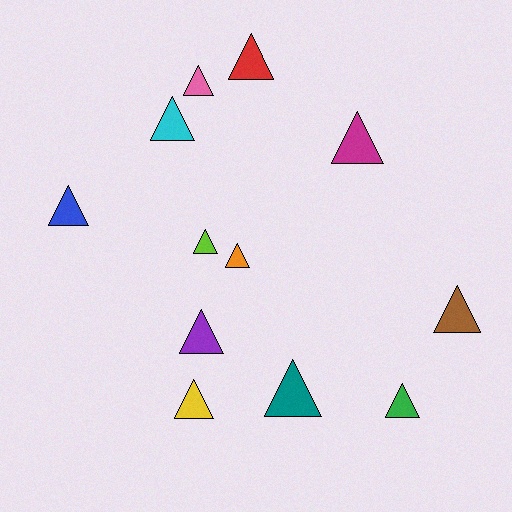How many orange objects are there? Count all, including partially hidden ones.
There is 1 orange object.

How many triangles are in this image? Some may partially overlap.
There are 12 triangles.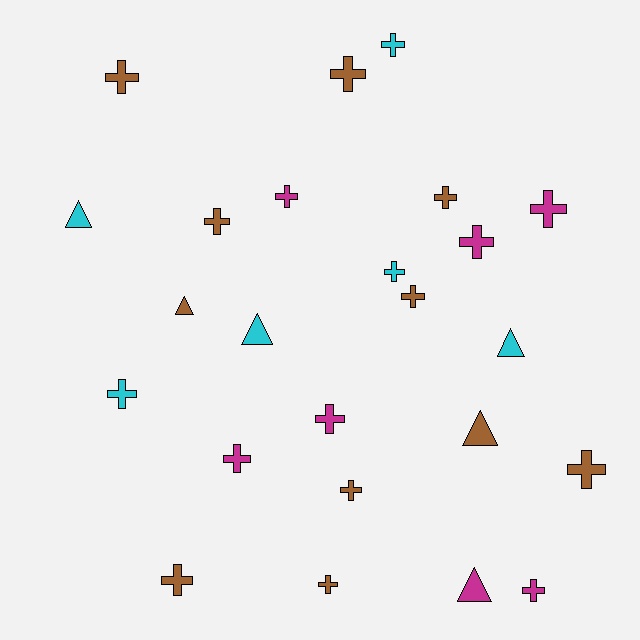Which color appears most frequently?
Brown, with 11 objects.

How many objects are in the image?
There are 24 objects.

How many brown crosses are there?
There are 9 brown crosses.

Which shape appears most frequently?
Cross, with 18 objects.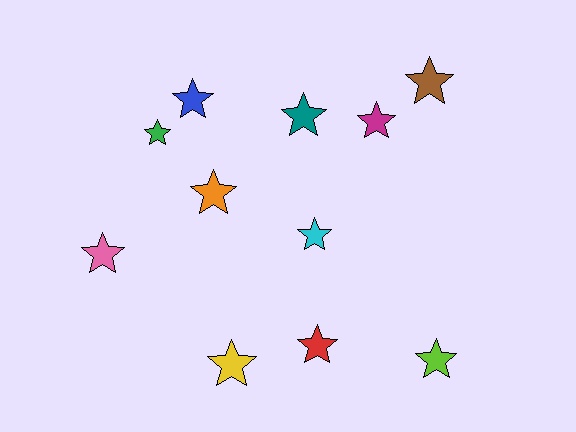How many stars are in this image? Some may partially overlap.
There are 11 stars.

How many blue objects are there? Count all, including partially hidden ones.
There is 1 blue object.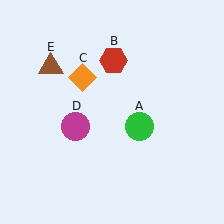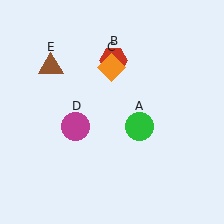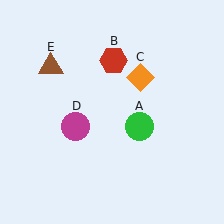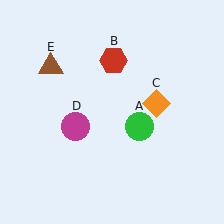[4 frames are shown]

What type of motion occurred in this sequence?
The orange diamond (object C) rotated clockwise around the center of the scene.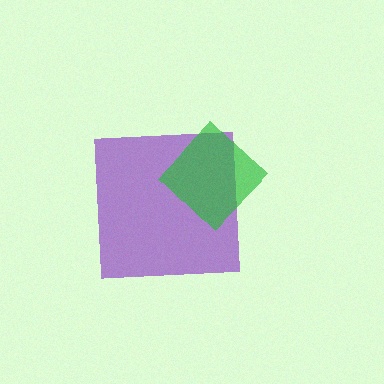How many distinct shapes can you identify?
There are 2 distinct shapes: a purple square, a green diamond.